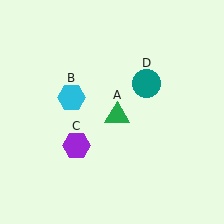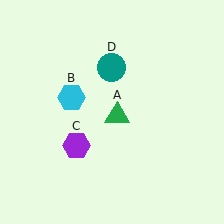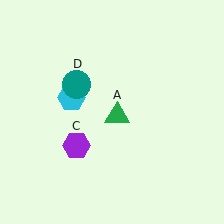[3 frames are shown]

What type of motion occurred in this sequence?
The teal circle (object D) rotated counterclockwise around the center of the scene.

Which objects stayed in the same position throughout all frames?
Green triangle (object A) and cyan hexagon (object B) and purple hexagon (object C) remained stationary.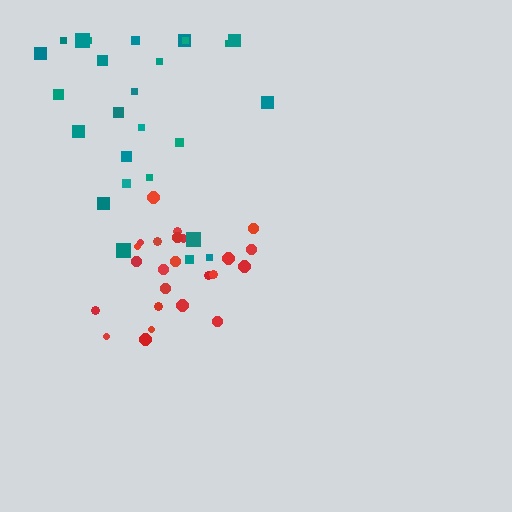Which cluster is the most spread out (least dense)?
Teal.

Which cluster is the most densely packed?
Red.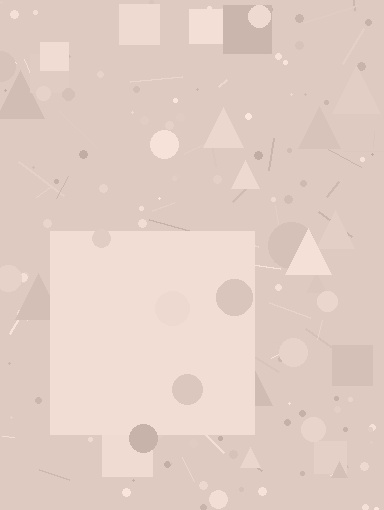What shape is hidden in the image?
A square is hidden in the image.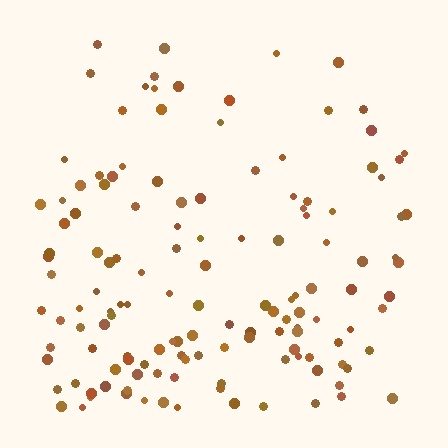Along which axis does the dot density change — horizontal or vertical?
Vertical.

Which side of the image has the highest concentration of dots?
The bottom.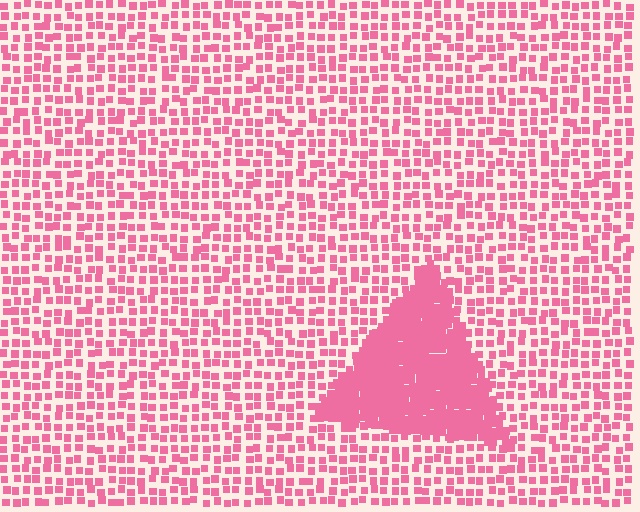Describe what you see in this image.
The image contains small pink elements arranged at two different densities. A triangle-shaped region is visible where the elements are more densely packed than the surrounding area.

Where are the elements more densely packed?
The elements are more densely packed inside the triangle boundary.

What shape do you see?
I see a triangle.